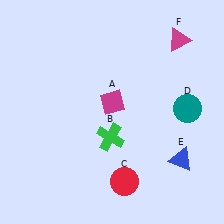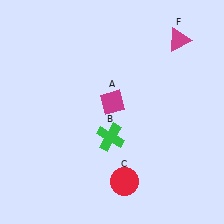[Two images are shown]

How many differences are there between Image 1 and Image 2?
There are 2 differences between the two images.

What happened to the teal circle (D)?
The teal circle (D) was removed in Image 2. It was in the top-right area of Image 1.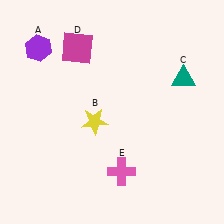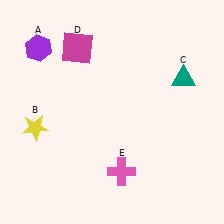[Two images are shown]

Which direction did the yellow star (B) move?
The yellow star (B) moved left.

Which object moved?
The yellow star (B) moved left.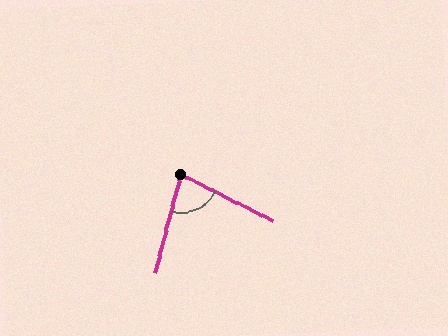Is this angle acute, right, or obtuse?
It is acute.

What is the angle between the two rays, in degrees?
Approximately 78 degrees.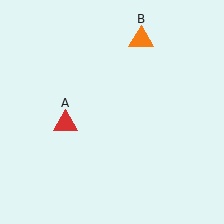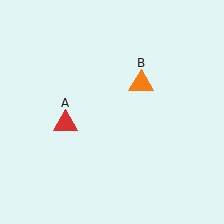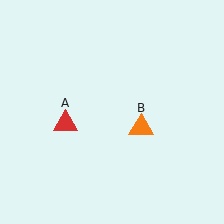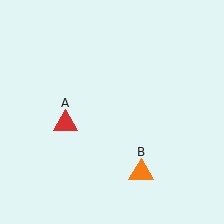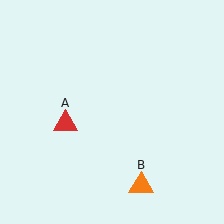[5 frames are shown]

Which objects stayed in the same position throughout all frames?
Red triangle (object A) remained stationary.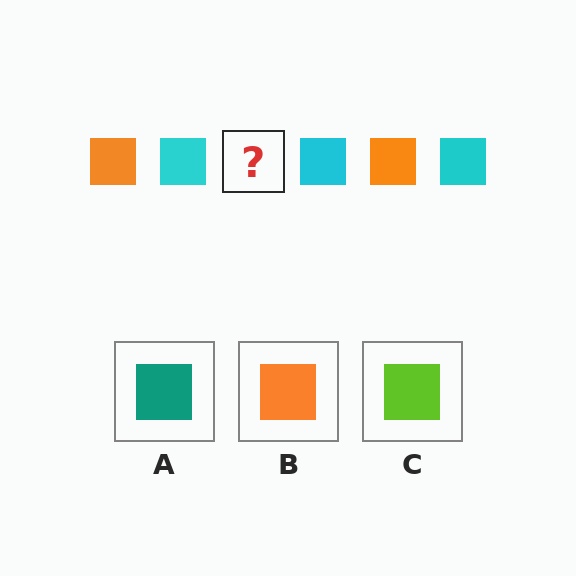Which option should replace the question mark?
Option B.